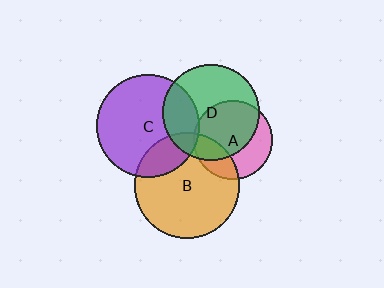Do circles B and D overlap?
Yes.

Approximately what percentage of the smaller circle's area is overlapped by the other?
Approximately 15%.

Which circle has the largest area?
Circle B (orange).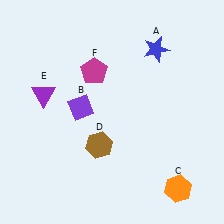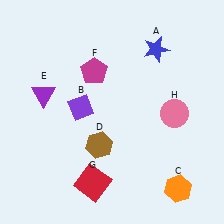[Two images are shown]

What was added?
A red square (G), a pink circle (H) were added in Image 2.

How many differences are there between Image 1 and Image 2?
There are 2 differences between the two images.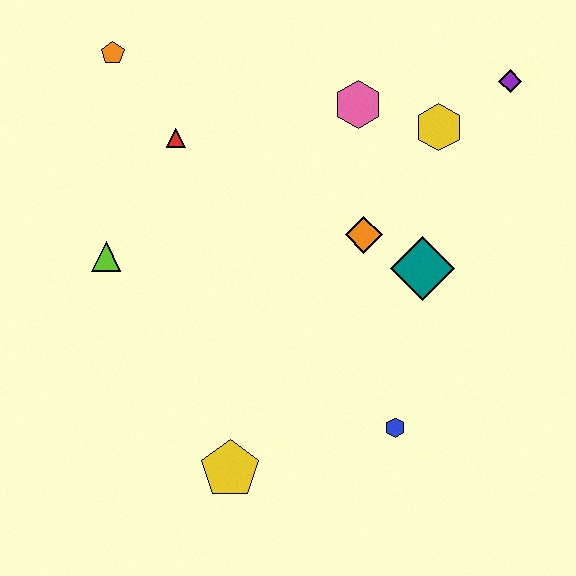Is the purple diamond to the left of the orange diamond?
No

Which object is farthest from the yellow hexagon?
The yellow pentagon is farthest from the yellow hexagon.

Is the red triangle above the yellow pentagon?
Yes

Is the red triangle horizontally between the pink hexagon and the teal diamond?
No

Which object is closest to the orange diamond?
The teal diamond is closest to the orange diamond.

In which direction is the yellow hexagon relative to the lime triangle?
The yellow hexagon is to the right of the lime triangle.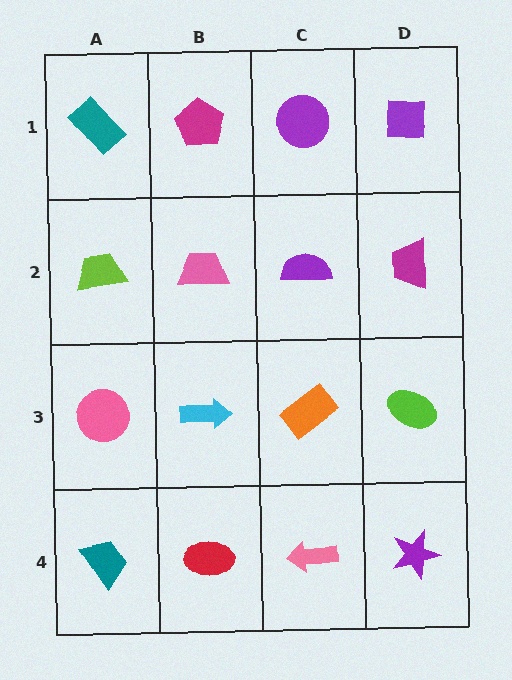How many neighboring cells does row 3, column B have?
4.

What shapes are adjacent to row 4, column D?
A lime ellipse (row 3, column D), a pink arrow (row 4, column C).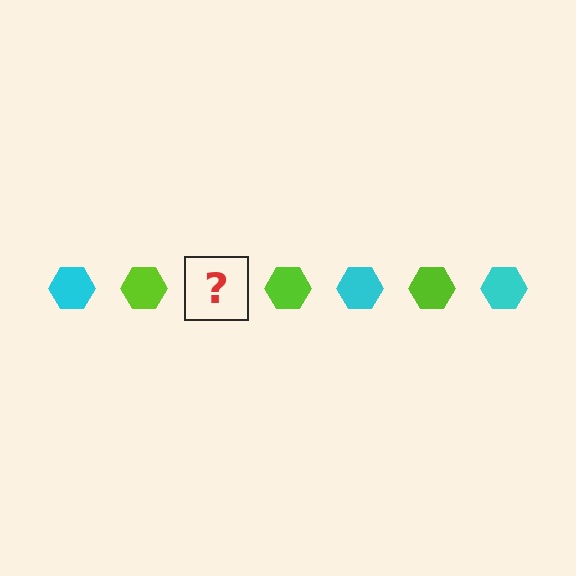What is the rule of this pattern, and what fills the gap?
The rule is that the pattern cycles through cyan, lime hexagons. The gap should be filled with a cyan hexagon.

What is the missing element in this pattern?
The missing element is a cyan hexagon.